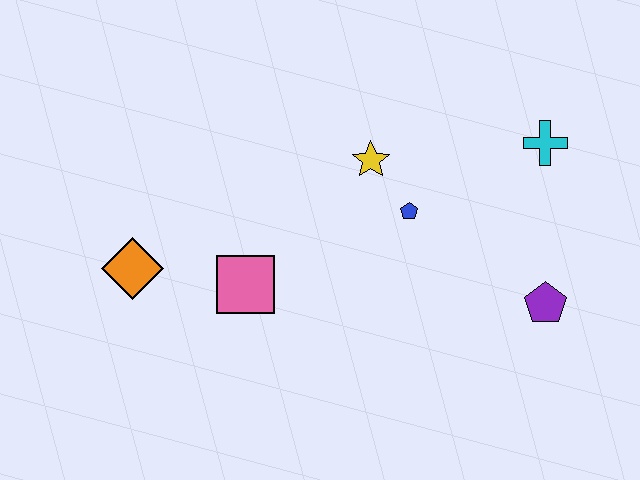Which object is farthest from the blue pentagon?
The orange diamond is farthest from the blue pentagon.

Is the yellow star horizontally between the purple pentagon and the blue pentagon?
No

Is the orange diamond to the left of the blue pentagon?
Yes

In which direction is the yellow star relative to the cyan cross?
The yellow star is to the left of the cyan cross.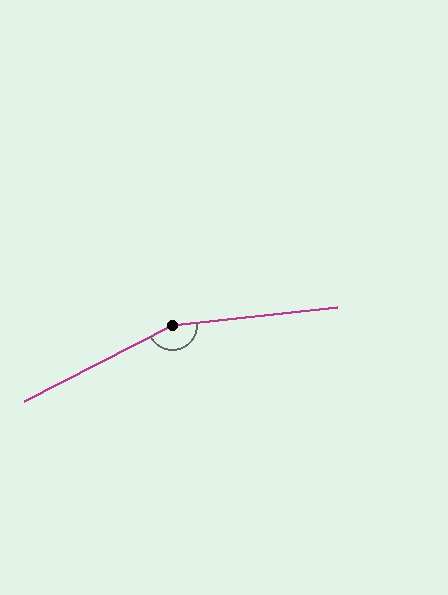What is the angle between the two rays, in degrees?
Approximately 159 degrees.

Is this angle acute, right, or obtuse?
It is obtuse.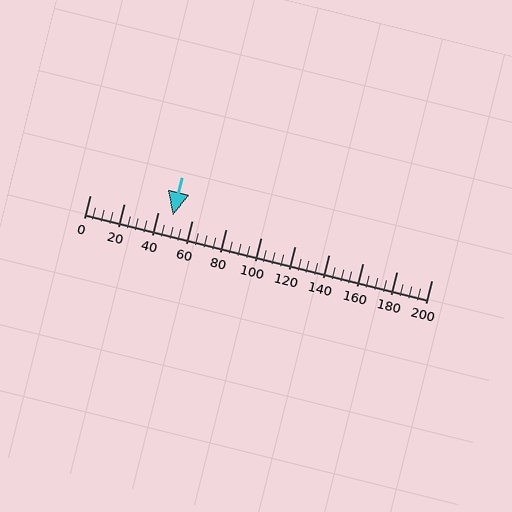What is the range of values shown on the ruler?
The ruler shows values from 0 to 200.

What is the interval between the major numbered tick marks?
The major tick marks are spaced 20 units apart.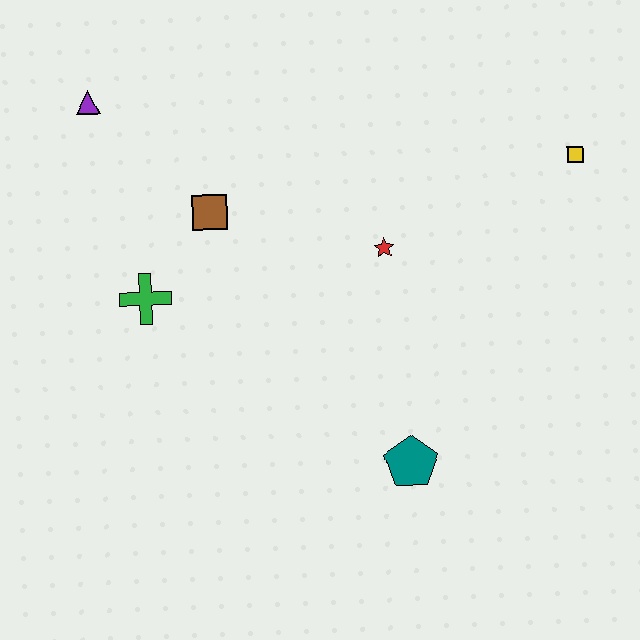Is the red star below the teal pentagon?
No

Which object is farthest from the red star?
The purple triangle is farthest from the red star.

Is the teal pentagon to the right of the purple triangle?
Yes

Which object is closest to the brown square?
The green cross is closest to the brown square.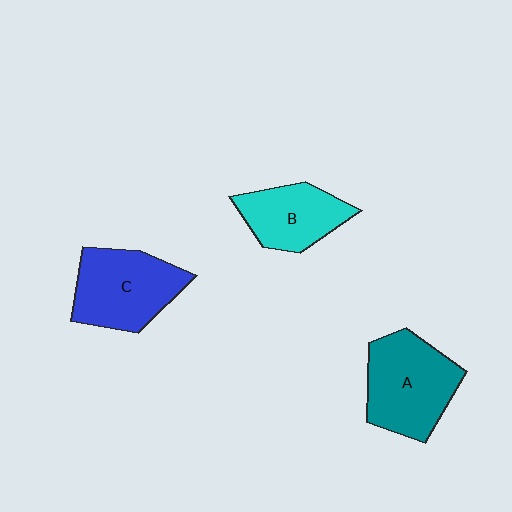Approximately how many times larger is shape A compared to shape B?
Approximately 1.4 times.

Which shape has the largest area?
Shape A (teal).